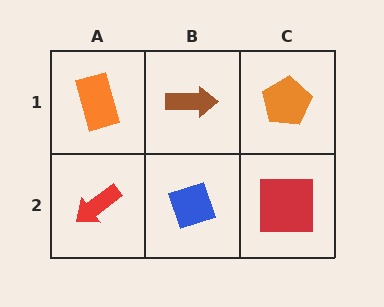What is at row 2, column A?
A red arrow.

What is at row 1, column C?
An orange pentagon.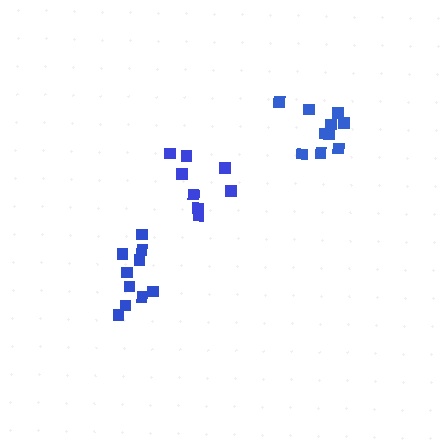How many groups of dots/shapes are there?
There are 3 groups.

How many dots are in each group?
Group 1: 10 dots, Group 2: 8 dots, Group 3: 10 dots (28 total).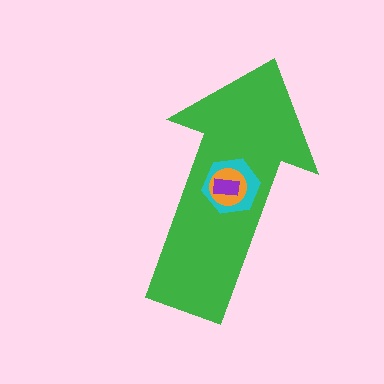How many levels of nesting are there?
4.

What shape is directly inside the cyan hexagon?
The orange circle.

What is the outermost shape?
The green arrow.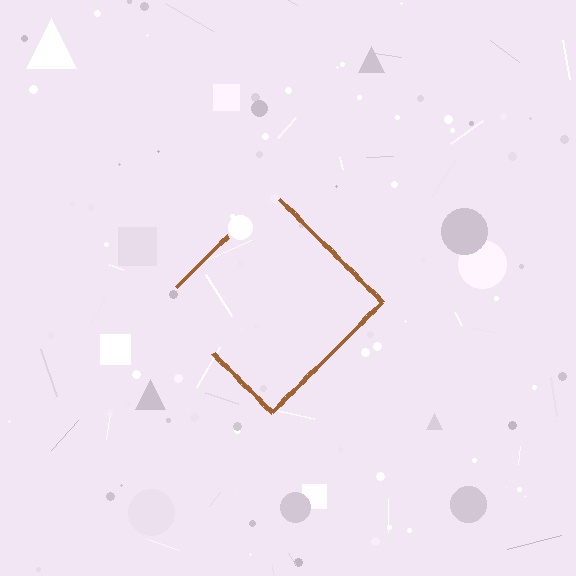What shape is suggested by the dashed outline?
The dashed outline suggests a diamond.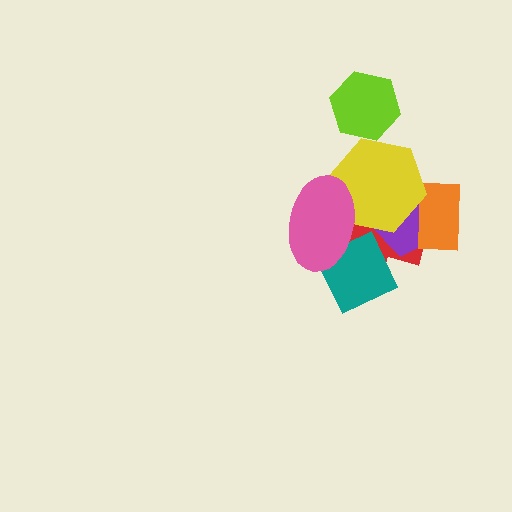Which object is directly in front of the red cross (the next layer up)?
The purple pentagon is directly in front of the red cross.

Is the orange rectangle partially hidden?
Yes, it is partially covered by another shape.